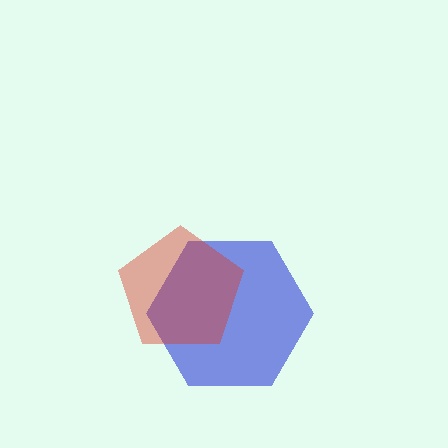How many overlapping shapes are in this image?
There are 2 overlapping shapes in the image.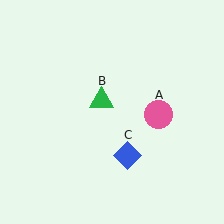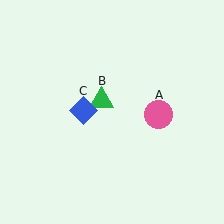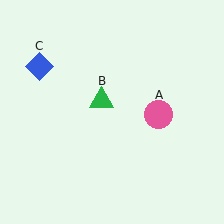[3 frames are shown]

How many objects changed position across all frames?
1 object changed position: blue diamond (object C).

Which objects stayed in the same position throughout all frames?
Pink circle (object A) and green triangle (object B) remained stationary.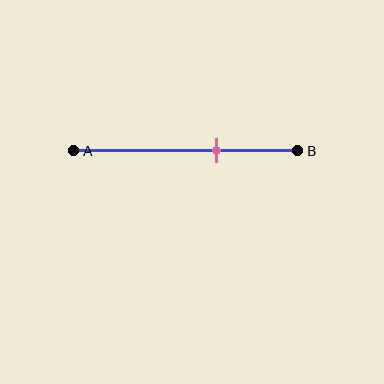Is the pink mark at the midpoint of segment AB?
No, the mark is at about 65% from A, not at the 50% midpoint.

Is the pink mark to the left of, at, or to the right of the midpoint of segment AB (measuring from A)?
The pink mark is to the right of the midpoint of segment AB.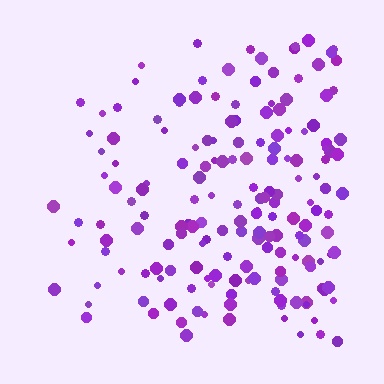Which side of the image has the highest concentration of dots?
The right.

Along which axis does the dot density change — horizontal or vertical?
Horizontal.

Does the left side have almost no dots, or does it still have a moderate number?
Still a moderate number, just noticeably fewer than the right.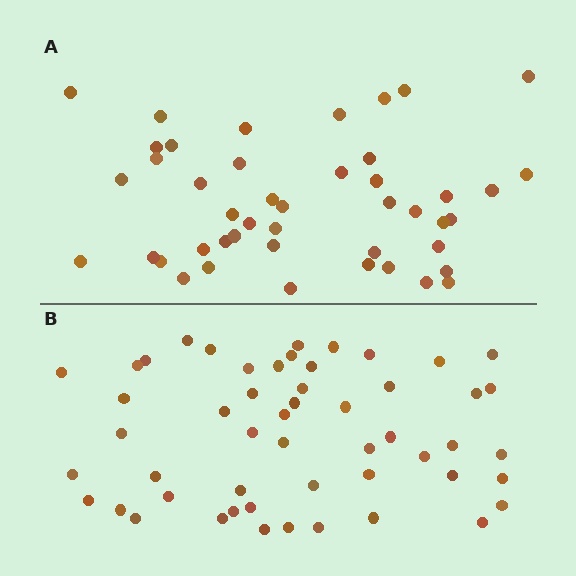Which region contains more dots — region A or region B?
Region B (the bottom region) has more dots.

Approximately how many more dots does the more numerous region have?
Region B has roughly 8 or so more dots than region A.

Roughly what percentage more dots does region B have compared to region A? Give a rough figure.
About 15% more.